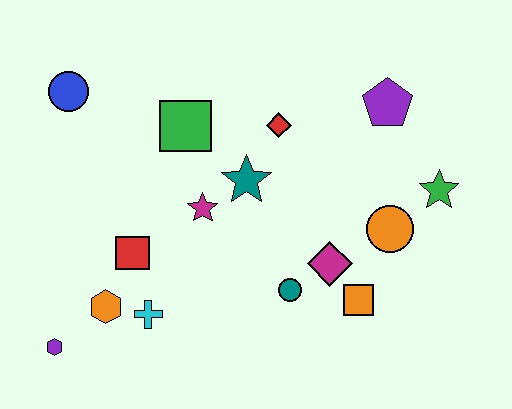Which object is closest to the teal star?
The magenta star is closest to the teal star.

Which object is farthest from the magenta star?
The green star is farthest from the magenta star.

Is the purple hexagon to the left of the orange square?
Yes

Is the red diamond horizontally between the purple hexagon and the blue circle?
No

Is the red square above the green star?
No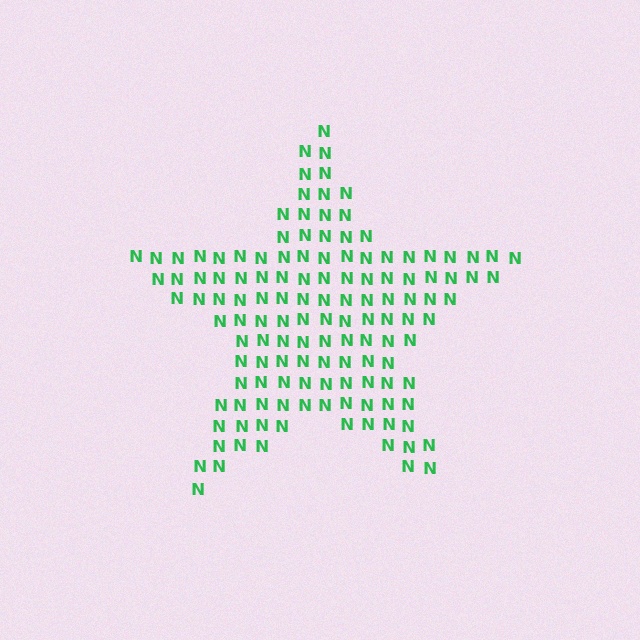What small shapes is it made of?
It is made of small letter N's.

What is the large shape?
The large shape is a star.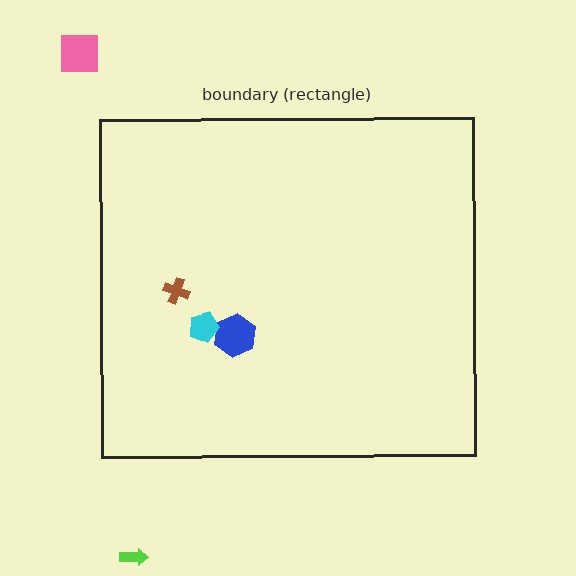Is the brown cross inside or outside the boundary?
Inside.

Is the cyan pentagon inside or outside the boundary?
Inside.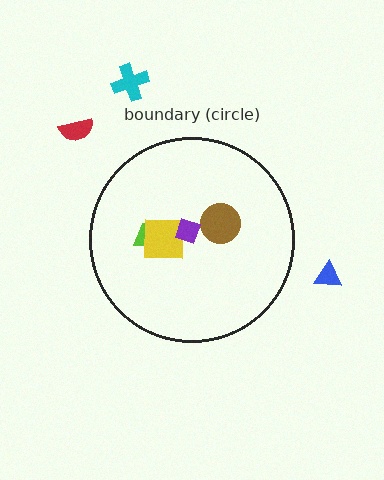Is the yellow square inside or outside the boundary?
Inside.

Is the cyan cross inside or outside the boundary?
Outside.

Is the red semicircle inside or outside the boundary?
Outside.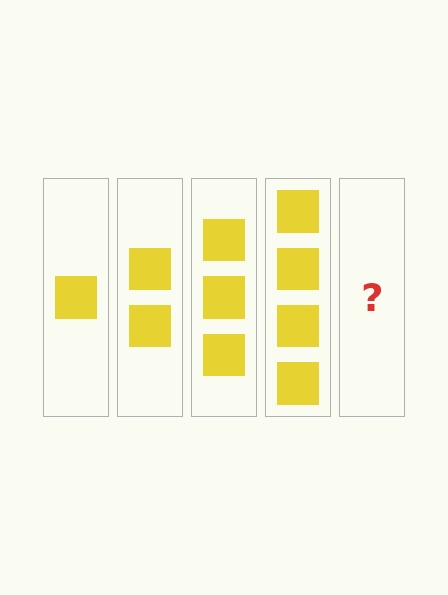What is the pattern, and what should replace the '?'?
The pattern is that each step adds one more square. The '?' should be 5 squares.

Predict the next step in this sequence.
The next step is 5 squares.